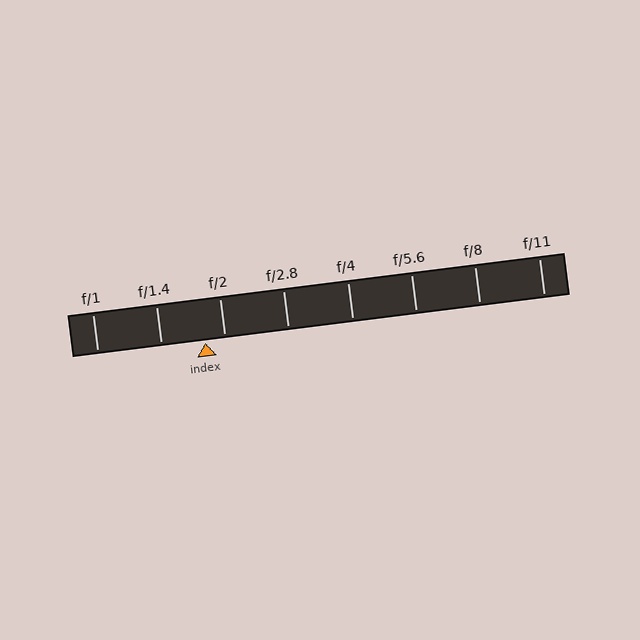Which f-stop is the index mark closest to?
The index mark is closest to f/2.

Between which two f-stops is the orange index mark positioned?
The index mark is between f/1.4 and f/2.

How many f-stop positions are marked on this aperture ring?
There are 8 f-stop positions marked.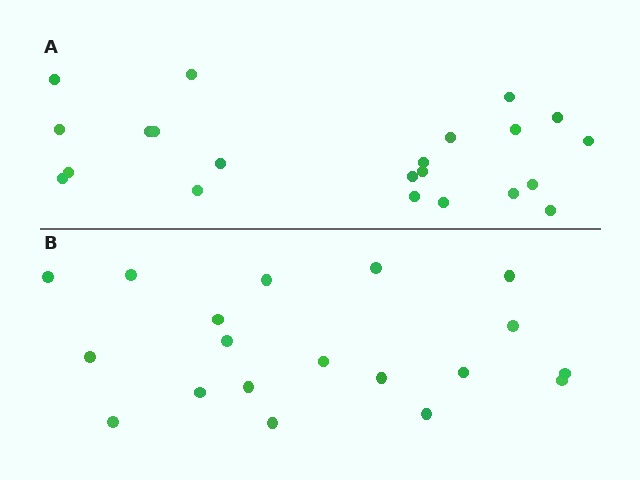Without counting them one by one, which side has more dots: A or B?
Region A (the top region) has more dots.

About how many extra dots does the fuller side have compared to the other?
Region A has just a few more — roughly 2 or 3 more dots than region B.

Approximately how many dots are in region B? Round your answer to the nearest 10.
About 20 dots. (The exact count is 19, which rounds to 20.)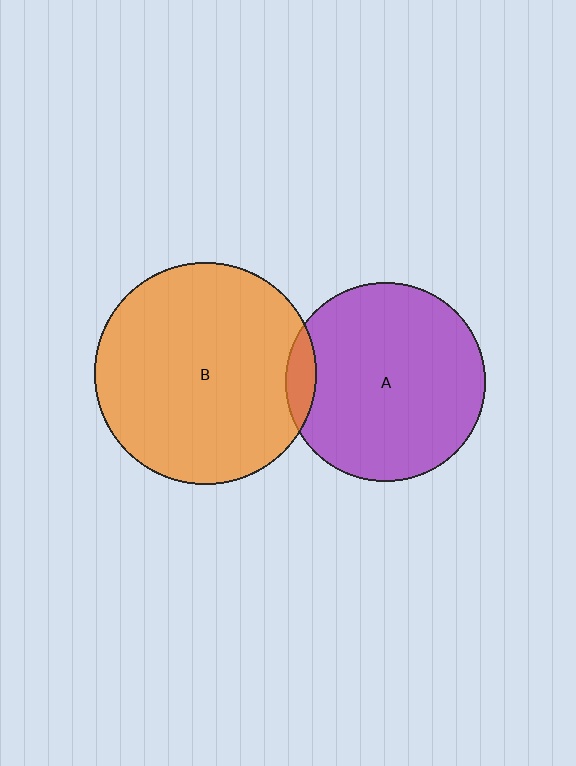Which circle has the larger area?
Circle B (orange).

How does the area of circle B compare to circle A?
Approximately 1.2 times.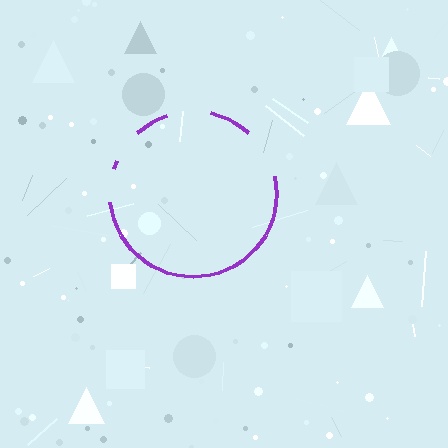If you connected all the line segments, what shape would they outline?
They would outline a circle.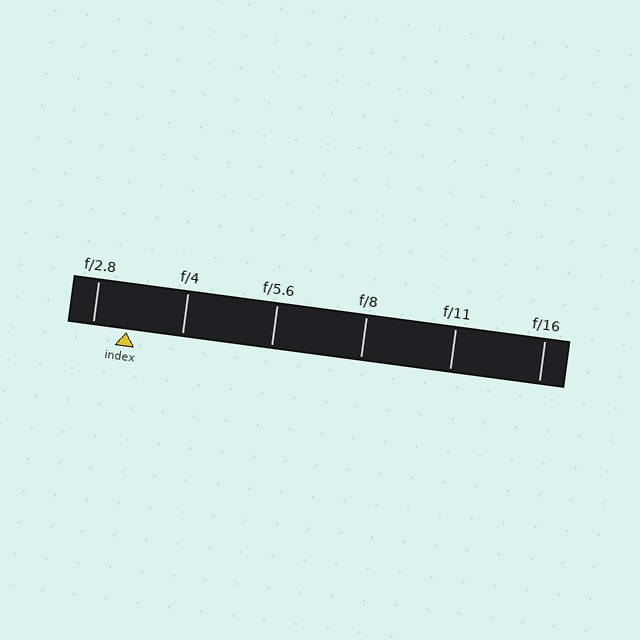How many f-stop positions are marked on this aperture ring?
There are 6 f-stop positions marked.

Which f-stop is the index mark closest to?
The index mark is closest to f/2.8.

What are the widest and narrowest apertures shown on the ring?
The widest aperture shown is f/2.8 and the narrowest is f/16.